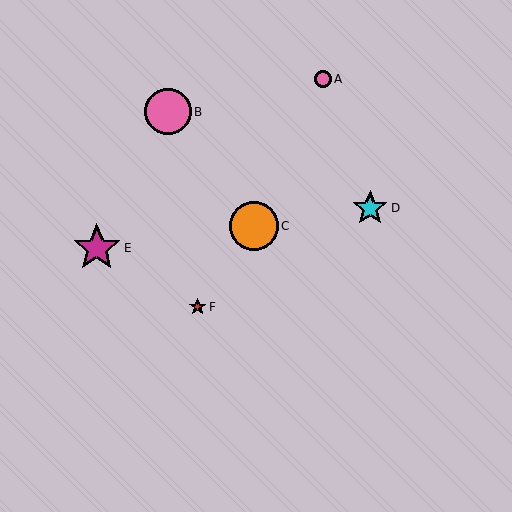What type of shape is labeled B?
Shape B is a pink circle.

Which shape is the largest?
The orange circle (labeled C) is the largest.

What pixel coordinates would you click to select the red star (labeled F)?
Click at (198, 307) to select the red star F.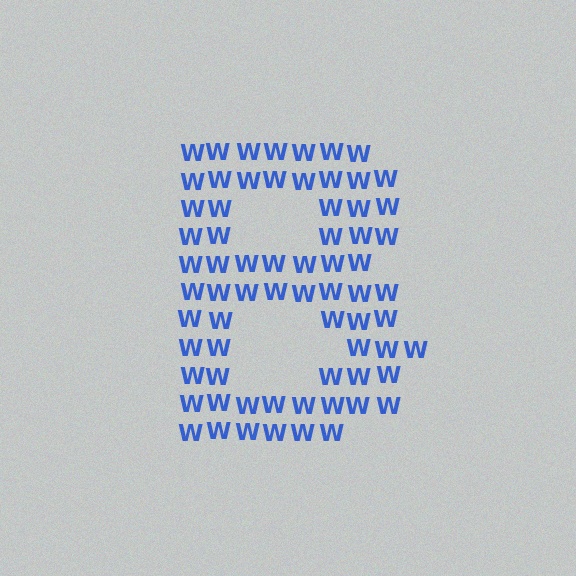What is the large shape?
The large shape is the letter B.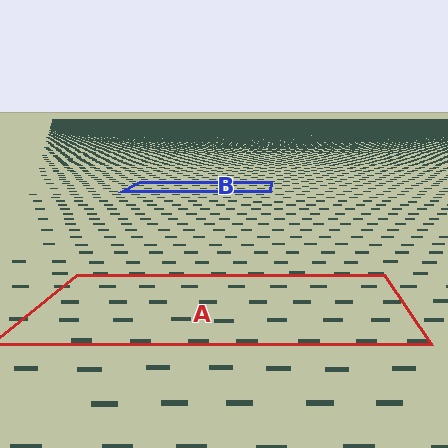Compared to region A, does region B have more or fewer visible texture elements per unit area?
Region B has more texture elements per unit area — they are packed more densely because it is farther away.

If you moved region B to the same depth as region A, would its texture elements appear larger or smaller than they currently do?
They would appear larger. At a closer depth, the same texture elements are projected at a bigger on-screen size.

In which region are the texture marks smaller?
The texture marks are smaller in region B, because it is farther away.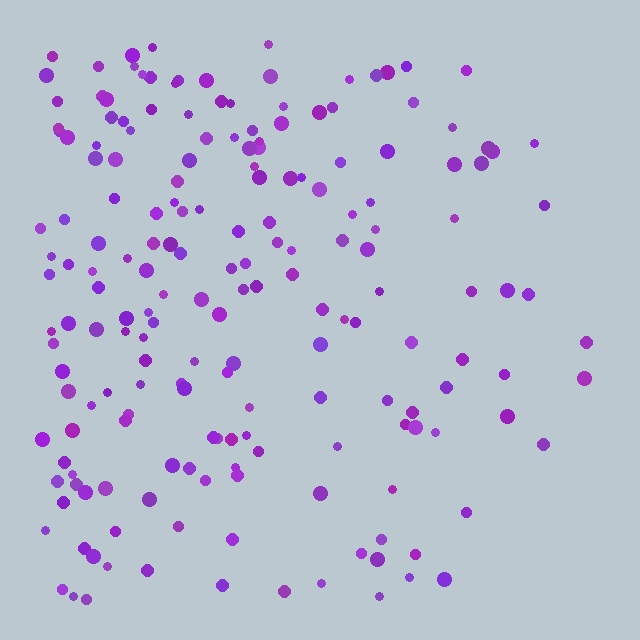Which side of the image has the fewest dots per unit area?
The right.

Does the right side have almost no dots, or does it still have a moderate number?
Still a moderate number, just noticeably fewer than the left.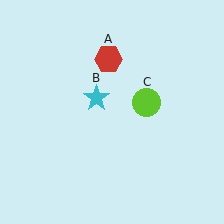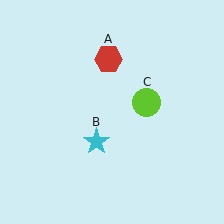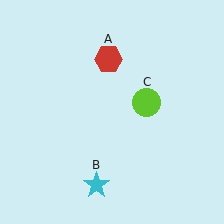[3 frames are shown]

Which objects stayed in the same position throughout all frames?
Red hexagon (object A) and lime circle (object C) remained stationary.